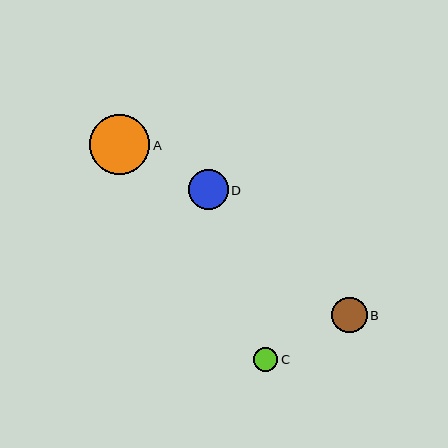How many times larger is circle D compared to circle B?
Circle D is approximately 1.1 times the size of circle B.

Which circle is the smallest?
Circle C is the smallest with a size of approximately 24 pixels.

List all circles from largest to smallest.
From largest to smallest: A, D, B, C.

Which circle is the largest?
Circle A is the largest with a size of approximately 60 pixels.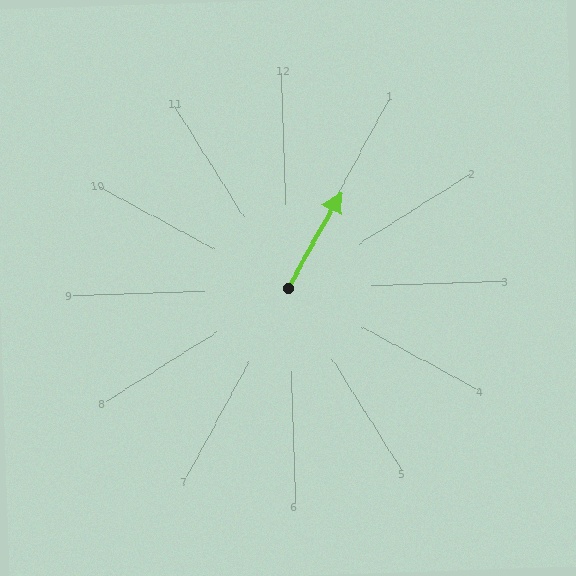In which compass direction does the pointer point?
Northeast.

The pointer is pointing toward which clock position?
Roughly 1 o'clock.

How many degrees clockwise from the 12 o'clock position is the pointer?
Approximately 31 degrees.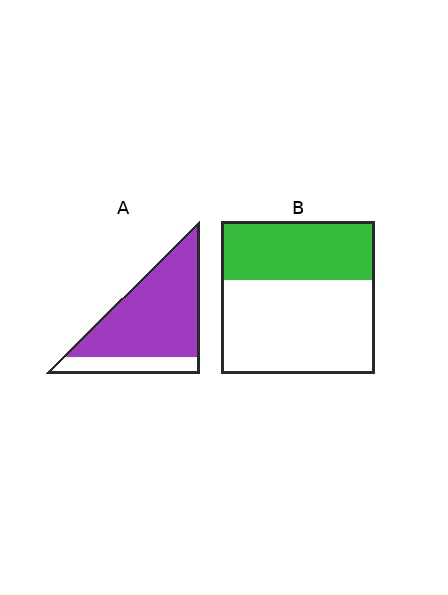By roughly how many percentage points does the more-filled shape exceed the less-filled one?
By roughly 40 percentage points (A over B).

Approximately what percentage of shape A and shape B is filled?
A is approximately 80% and B is approximately 40%.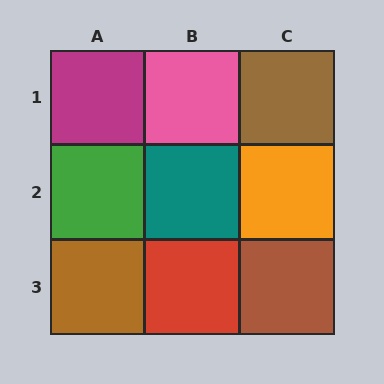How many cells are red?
1 cell is red.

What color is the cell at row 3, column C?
Brown.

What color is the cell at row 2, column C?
Orange.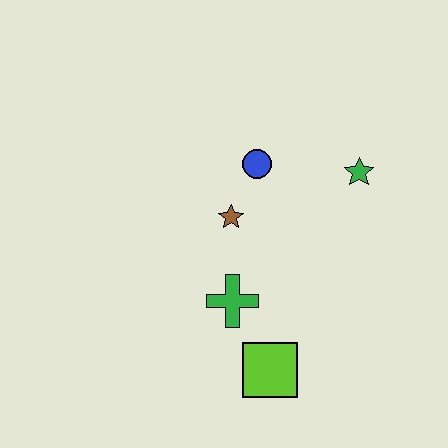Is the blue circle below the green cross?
No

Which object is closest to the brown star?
The blue circle is closest to the brown star.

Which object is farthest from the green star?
The lime square is farthest from the green star.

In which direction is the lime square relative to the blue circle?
The lime square is below the blue circle.